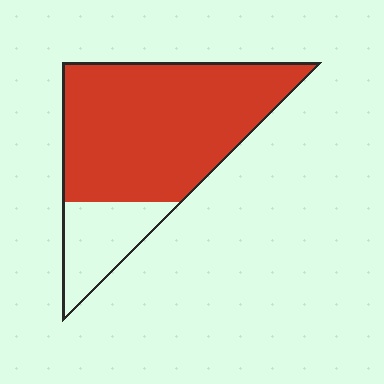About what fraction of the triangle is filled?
About four fifths (4/5).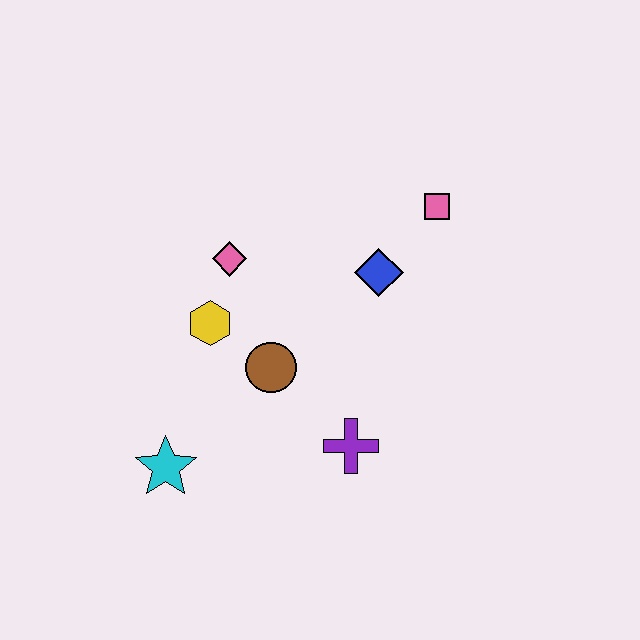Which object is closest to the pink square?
The blue diamond is closest to the pink square.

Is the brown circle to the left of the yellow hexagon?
No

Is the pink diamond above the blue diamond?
Yes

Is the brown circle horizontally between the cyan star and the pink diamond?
No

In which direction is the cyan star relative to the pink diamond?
The cyan star is below the pink diamond.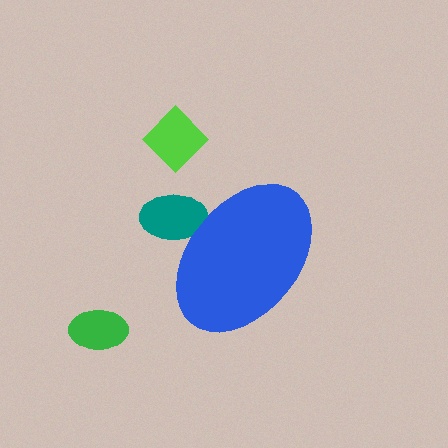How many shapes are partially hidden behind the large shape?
1 shape is partially hidden.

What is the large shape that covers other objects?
A blue ellipse.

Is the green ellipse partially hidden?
No, the green ellipse is fully visible.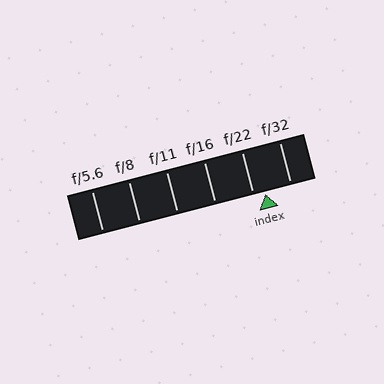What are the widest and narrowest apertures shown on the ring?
The widest aperture shown is f/5.6 and the narrowest is f/32.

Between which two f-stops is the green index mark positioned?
The index mark is between f/22 and f/32.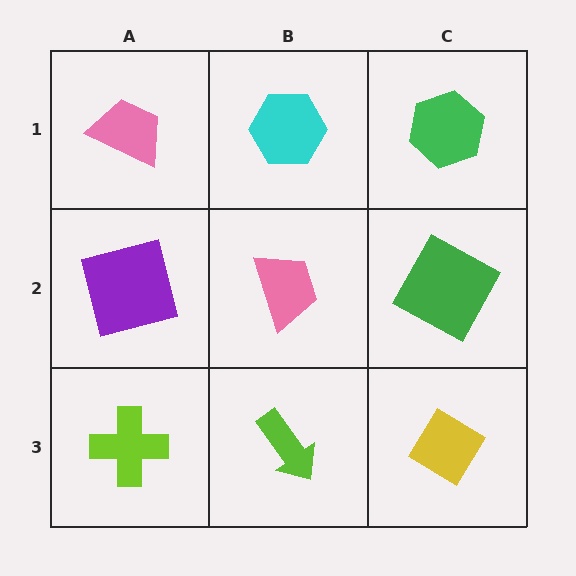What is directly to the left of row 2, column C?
A pink trapezoid.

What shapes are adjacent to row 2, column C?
A green hexagon (row 1, column C), a yellow diamond (row 3, column C), a pink trapezoid (row 2, column B).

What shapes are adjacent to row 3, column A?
A purple square (row 2, column A), a lime arrow (row 3, column B).